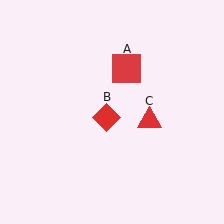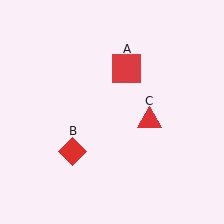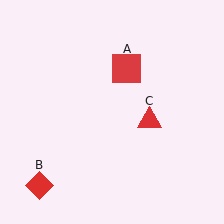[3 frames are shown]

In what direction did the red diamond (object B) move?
The red diamond (object B) moved down and to the left.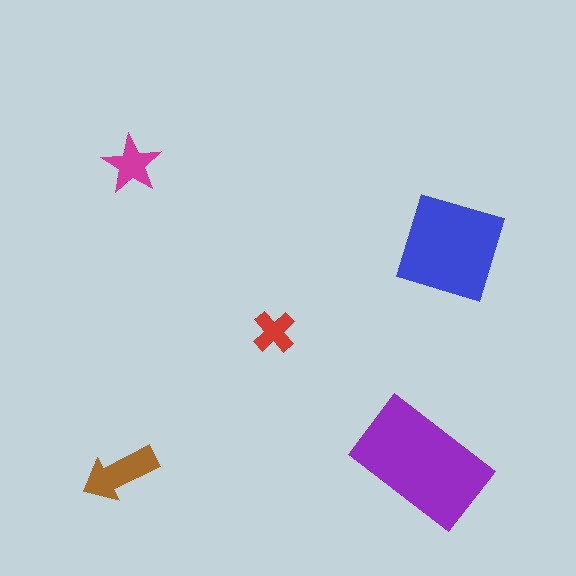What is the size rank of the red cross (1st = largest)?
5th.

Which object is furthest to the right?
The blue square is rightmost.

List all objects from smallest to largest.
The red cross, the magenta star, the brown arrow, the blue square, the purple rectangle.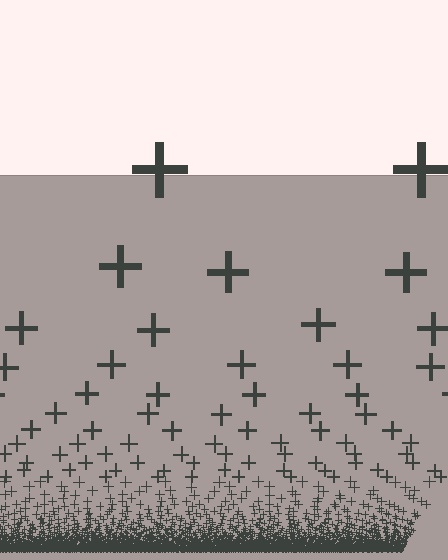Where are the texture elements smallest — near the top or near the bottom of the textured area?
Near the bottom.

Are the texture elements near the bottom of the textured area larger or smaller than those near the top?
Smaller. The gradient is inverted — elements near the bottom are smaller and denser.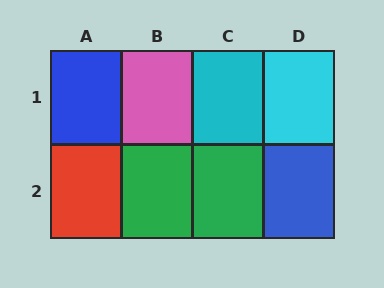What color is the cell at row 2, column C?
Green.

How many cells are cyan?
2 cells are cyan.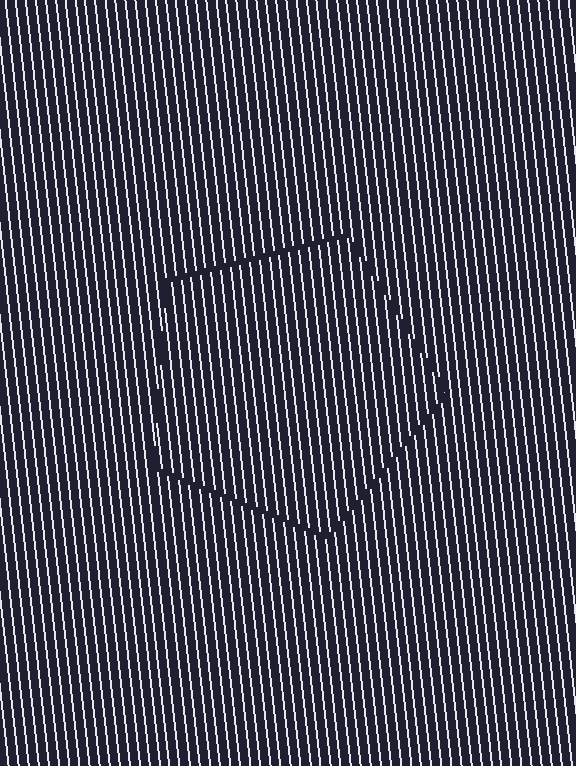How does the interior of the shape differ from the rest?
The interior of the shape contains the same grating, shifted by half a period — the contour is defined by the phase discontinuity where line-ends from the inner and outer gratings abut.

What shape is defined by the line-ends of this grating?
An illusory pentagon. The interior of the shape contains the same grating, shifted by half a period — the contour is defined by the phase discontinuity where line-ends from the inner and outer gratings abut.